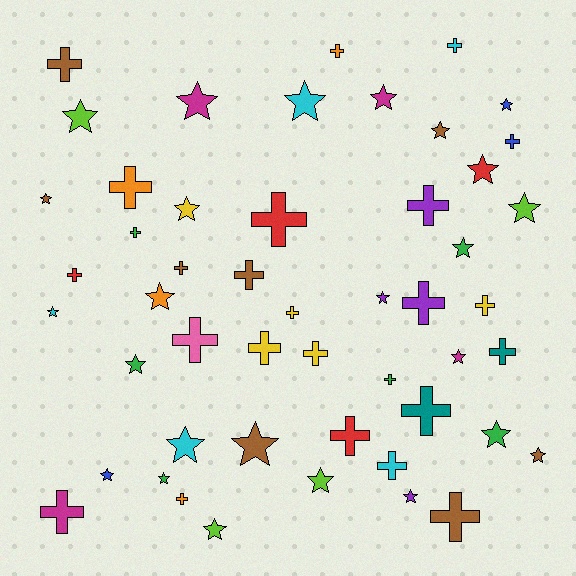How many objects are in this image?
There are 50 objects.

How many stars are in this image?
There are 25 stars.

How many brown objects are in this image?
There are 8 brown objects.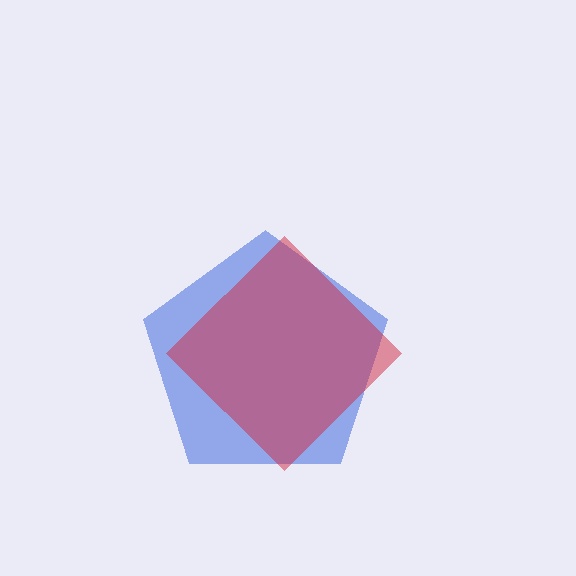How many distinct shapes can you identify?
There are 2 distinct shapes: a blue pentagon, a red diamond.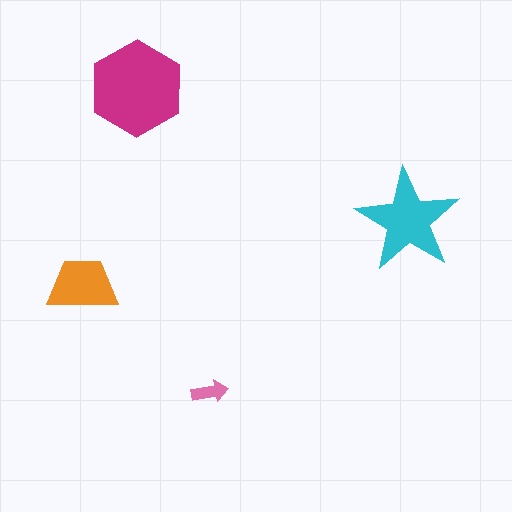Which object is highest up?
The magenta hexagon is topmost.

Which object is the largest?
The magenta hexagon.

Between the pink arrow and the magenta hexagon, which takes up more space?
The magenta hexagon.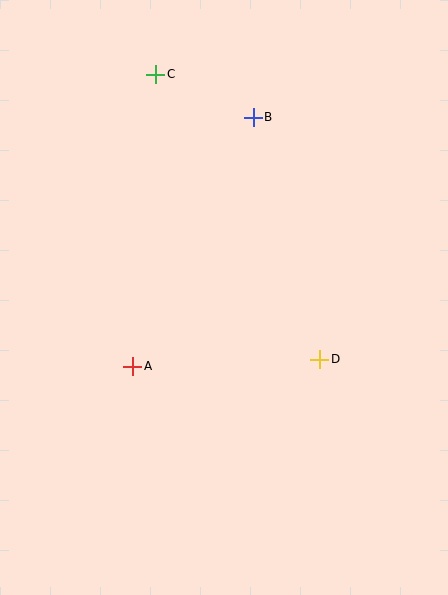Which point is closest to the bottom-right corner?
Point D is closest to the bottom-right corner.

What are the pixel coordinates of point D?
Point D is at (320, 359).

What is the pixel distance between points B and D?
The distance between B and D is 251 pixels.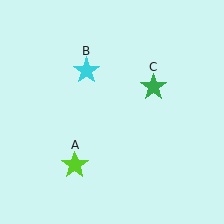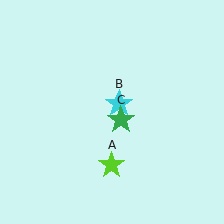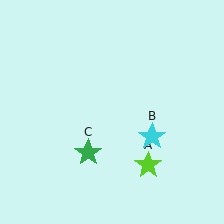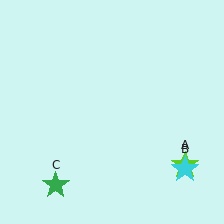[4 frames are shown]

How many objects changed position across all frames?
3 objects changed position: lime star (object A), cyan star (object B), green star (object C).